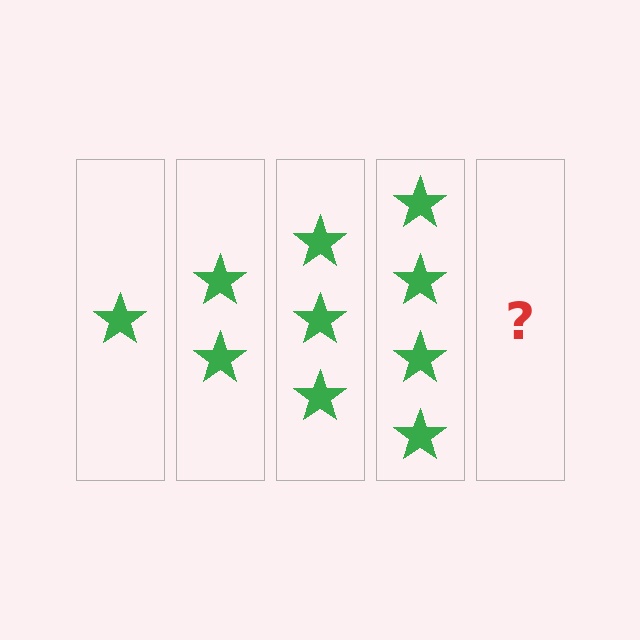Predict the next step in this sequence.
The next step is 5 stars.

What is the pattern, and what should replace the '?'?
The pattern is that each step adds one more star. The '?' should be 5 stars.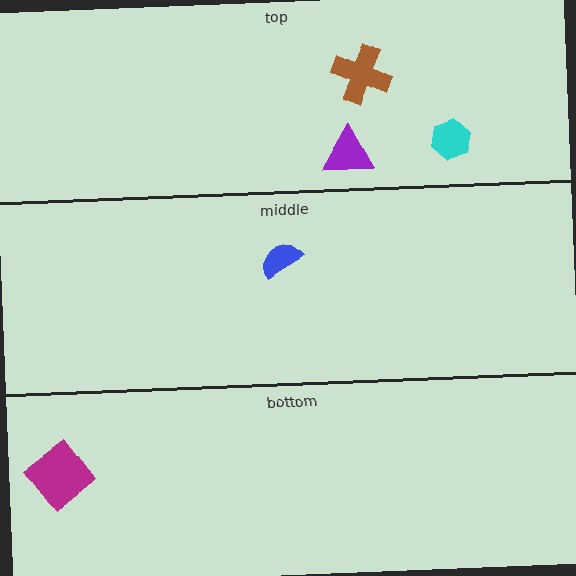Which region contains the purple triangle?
The top region.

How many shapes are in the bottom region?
1.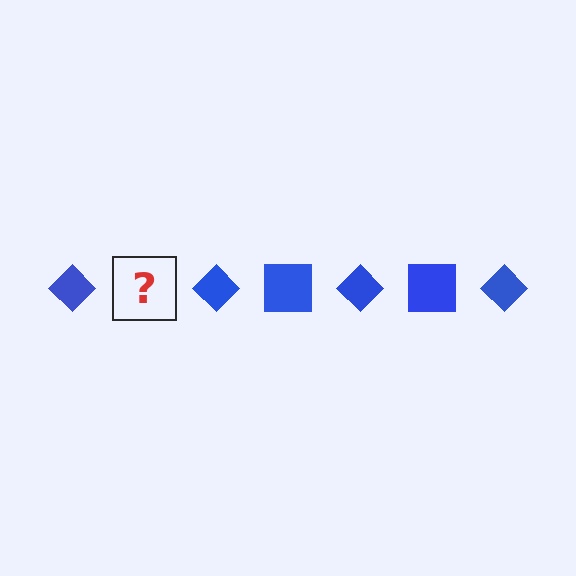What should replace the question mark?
The question mark should be replaced with a blue square.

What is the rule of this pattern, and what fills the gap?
The rule is that the pattern cycles through diamond, square shapes in blue. The gap should be filled with a blue square.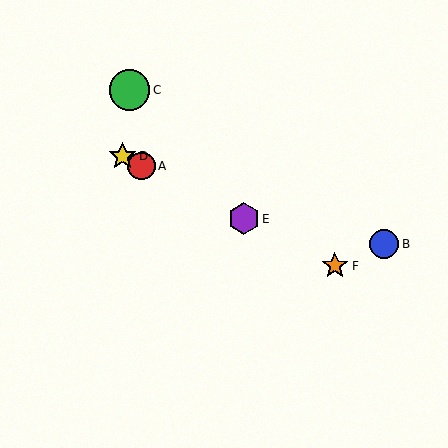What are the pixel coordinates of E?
Object E is at (244, 219).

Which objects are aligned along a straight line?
Objects A, D, E, F are aligned along a straight line.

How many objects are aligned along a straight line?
4 objects (A, D, E, F) are aligned along a straight line.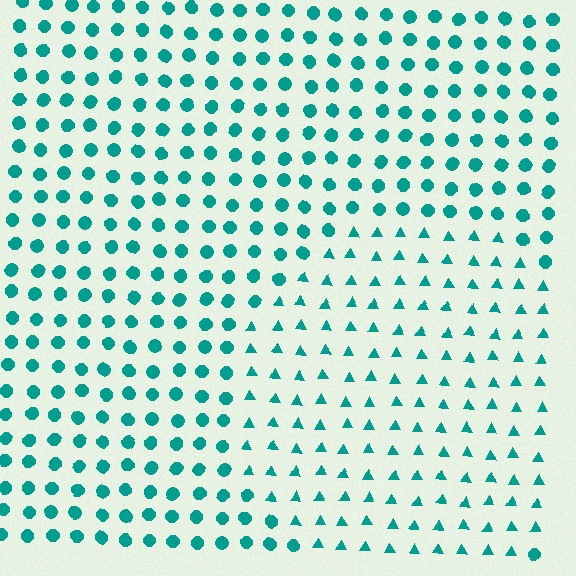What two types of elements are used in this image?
The image uses triangles inside the circle region and circles outside it.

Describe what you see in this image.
The image is filled with small teal elements arranged in a uniform grid. A circle-shaped region contains triangles, while the surrounding area contains circles. The boundary is defined purely by the change in element shape.